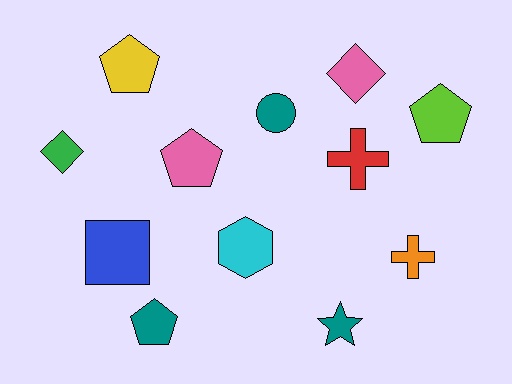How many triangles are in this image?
There are no triangles.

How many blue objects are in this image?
There is 1 blue object.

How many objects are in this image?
There are 12 objects.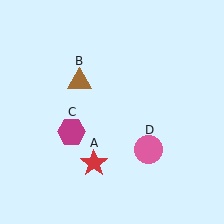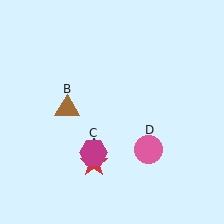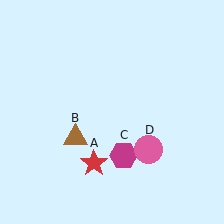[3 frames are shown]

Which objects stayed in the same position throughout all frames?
Red star (object A) and pink circle (object D) remained stationary.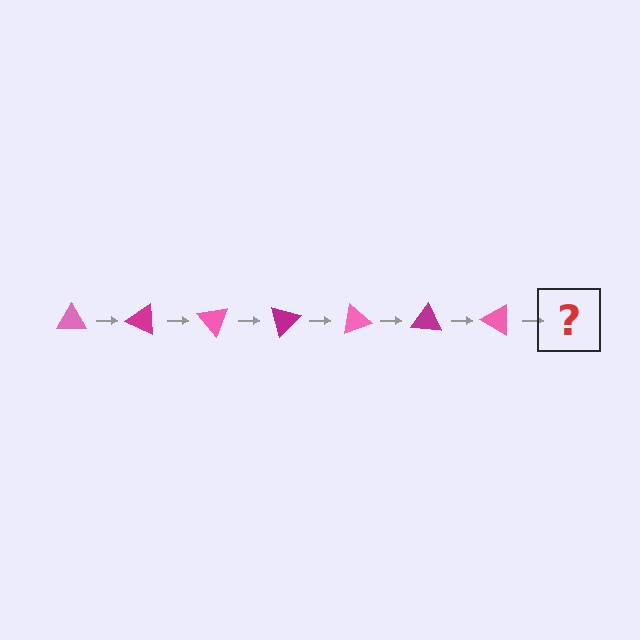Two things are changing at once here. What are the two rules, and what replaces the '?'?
The two rules are that it rotates 25 degrees each step and the color cycles through pink and magenta. The '?' should be a magenta triangle, rotated 175 degrees from the start.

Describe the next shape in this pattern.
It should be a magenta triangle, rotated 175 degrees from the start.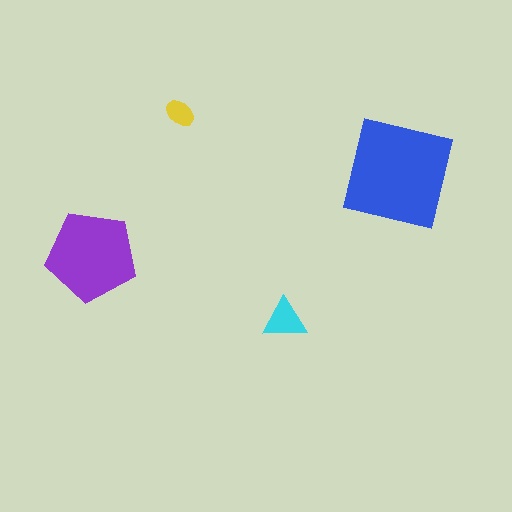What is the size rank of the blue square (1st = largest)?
1st.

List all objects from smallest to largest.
The yellow ellipse, the cyan triangle, the purple pentagon, the blue square.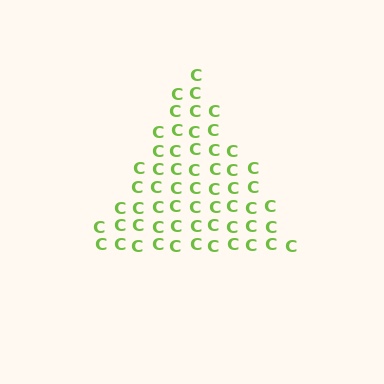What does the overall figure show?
The overall figure shows a triangle.